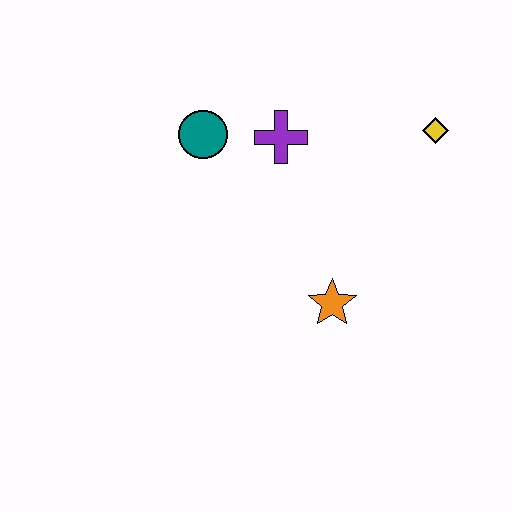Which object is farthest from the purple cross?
The orange star is farthest from the purple cross.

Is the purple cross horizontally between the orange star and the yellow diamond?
No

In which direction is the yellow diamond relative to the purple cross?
The yellow diamond is to the right of the purple cross.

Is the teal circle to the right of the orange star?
No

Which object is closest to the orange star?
The purple cross is closest to the orange star.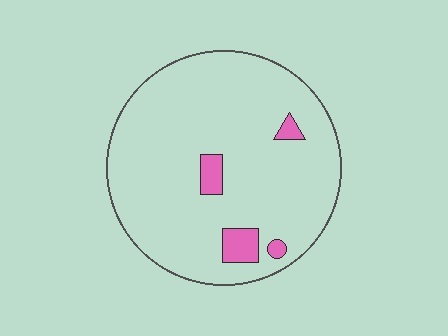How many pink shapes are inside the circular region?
4.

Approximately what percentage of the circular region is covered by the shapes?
Approximately 5%.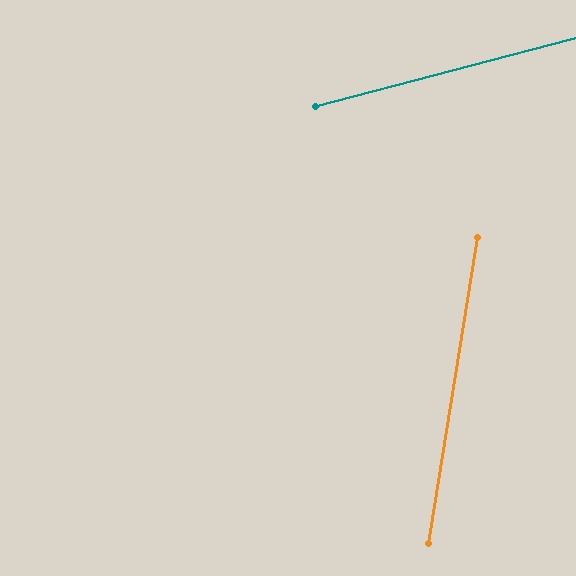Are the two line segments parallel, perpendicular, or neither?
Neither parallel nor perpendicular — they differ by about 66°.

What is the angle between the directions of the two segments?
Approximately 66 degrees.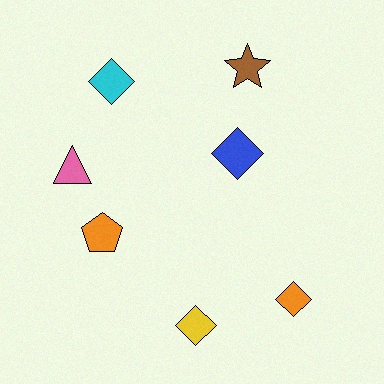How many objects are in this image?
There are 7 objects.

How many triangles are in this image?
There is 1 triangle.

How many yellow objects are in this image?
There is 1 yellow object.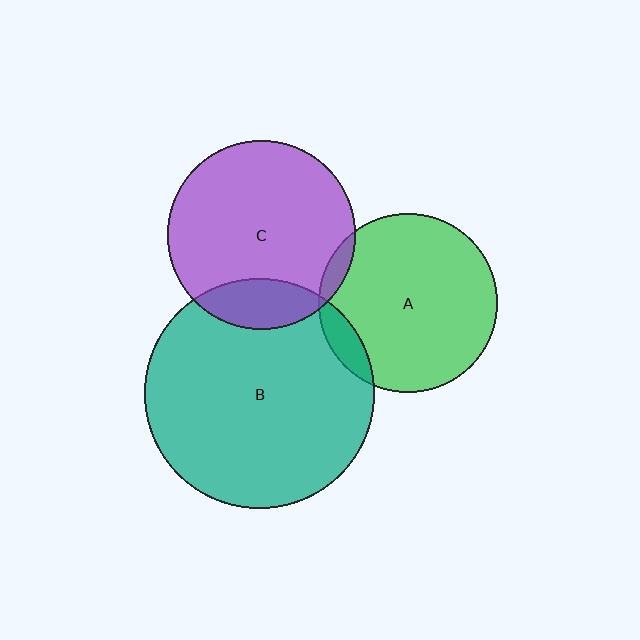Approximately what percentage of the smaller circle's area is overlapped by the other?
Approximately 15%.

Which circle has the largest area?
Circle B (teal).